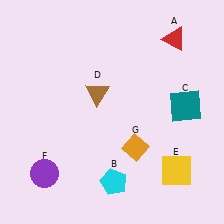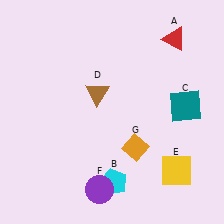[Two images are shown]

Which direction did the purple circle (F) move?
The purple circle (F) moved right.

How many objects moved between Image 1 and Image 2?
1 object moved between the two images.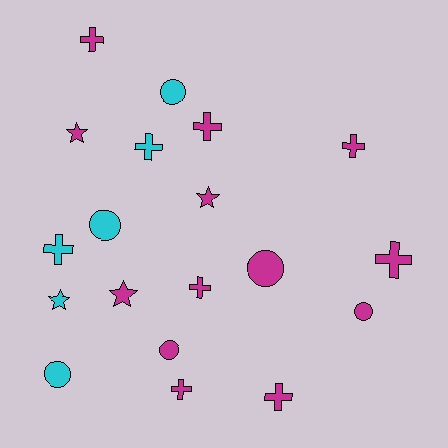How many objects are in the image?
There are 19 objects.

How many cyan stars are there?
There is 1 cyan star.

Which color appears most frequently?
Magenta, with 13 objects.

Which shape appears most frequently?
Cross, with 9 objects.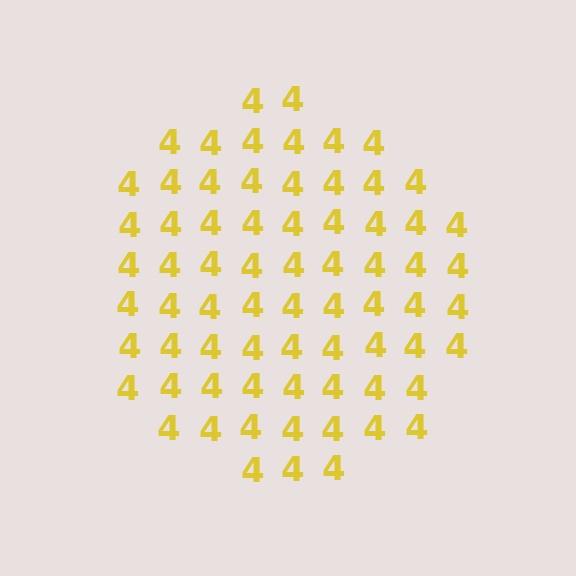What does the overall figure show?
The overall figure shows a circle.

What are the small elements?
The small elements are digit 4's.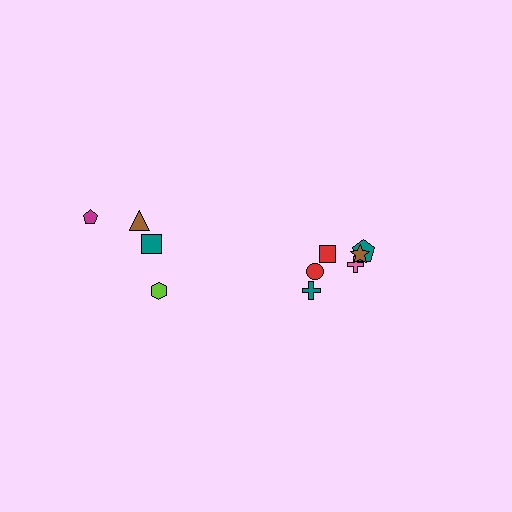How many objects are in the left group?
There are 4 objects.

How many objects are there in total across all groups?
There are 10 objects.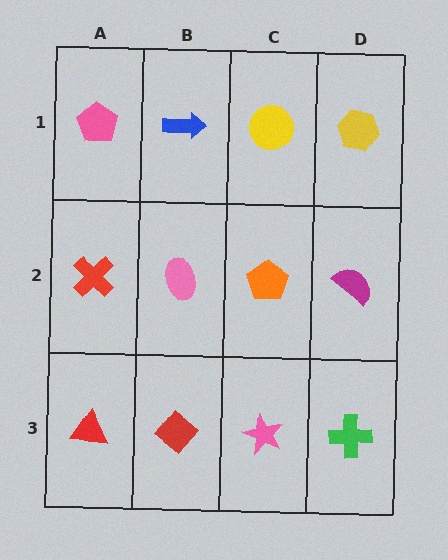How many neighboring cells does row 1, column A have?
2.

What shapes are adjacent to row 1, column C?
An orange pentagon (row 2, column C), a blue arrow (row 1, column B), a yellow hexagon (row 1, column D).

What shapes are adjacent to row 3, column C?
An orange pentagon (row 2, column C), a red diamond (row 3, column B), a green cross (row 3, column D).